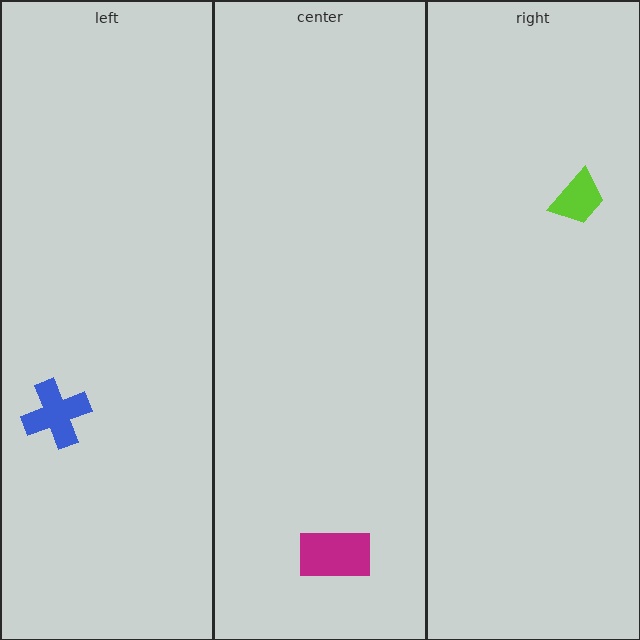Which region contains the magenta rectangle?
The center region.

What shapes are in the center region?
The magenta rectangle.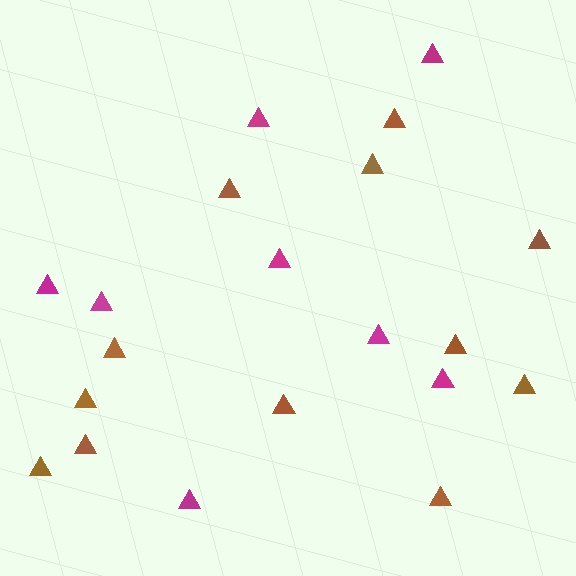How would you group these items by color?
There are 2 groups: one group of magenta triangles (8) and one group of brown triangles (12).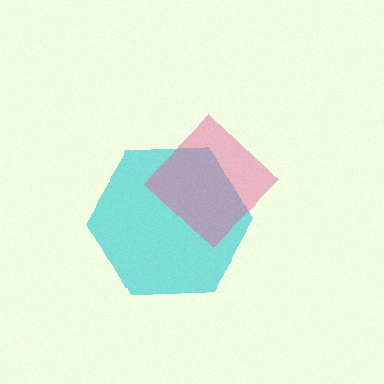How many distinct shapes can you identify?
There are 2 distinct shapes: a cyan hexagon, a pink diamond.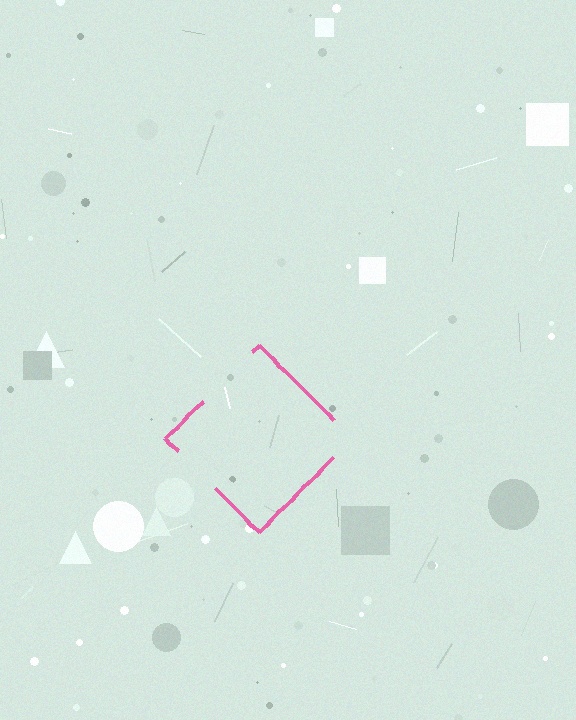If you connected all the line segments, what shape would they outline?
They would outline a diamond.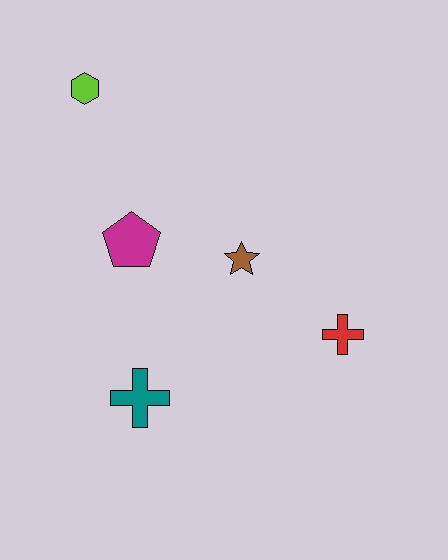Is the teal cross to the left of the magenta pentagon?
No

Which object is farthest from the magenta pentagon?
The red cross is farthest from the magenta pentagon.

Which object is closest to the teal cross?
The magenta pentagon is closest to the teal cross.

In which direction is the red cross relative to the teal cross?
The red cross is to the right of the teal cross.